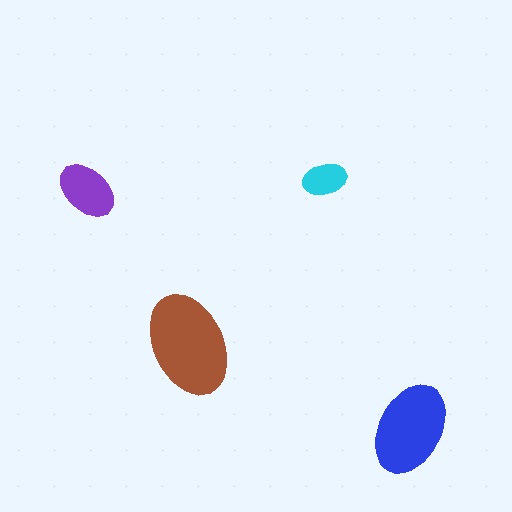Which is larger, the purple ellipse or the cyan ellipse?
The purple one.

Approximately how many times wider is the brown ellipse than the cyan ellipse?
About 2.5 times wider.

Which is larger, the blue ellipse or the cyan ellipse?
The blue one.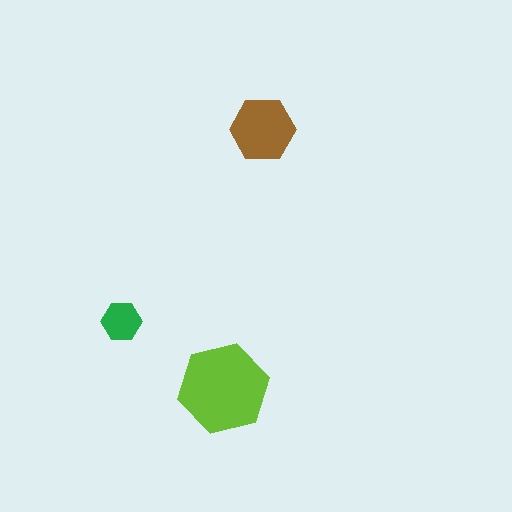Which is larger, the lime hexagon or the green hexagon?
The lime one.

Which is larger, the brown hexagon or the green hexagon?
The brown one.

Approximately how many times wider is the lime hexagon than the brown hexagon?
About 1.5 times wider.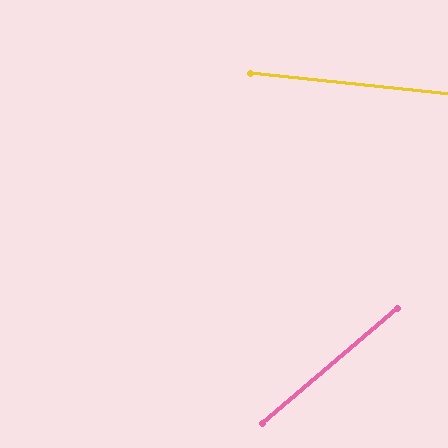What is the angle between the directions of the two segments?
Approximately 46 degrees.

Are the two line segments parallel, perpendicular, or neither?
Neither parallel nor perpendicular — they differ by about 46°.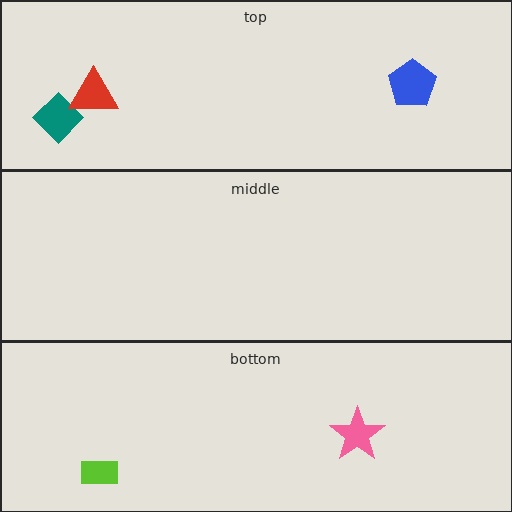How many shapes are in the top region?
3.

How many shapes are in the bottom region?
2.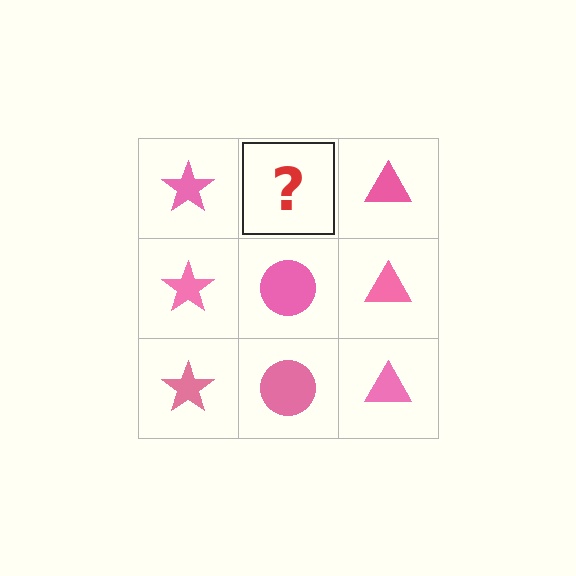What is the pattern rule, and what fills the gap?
The rule is that each column has a consistent shape. The gap should be filled with a pink circle.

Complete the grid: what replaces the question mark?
The question mark should be replaced with a pink circle.